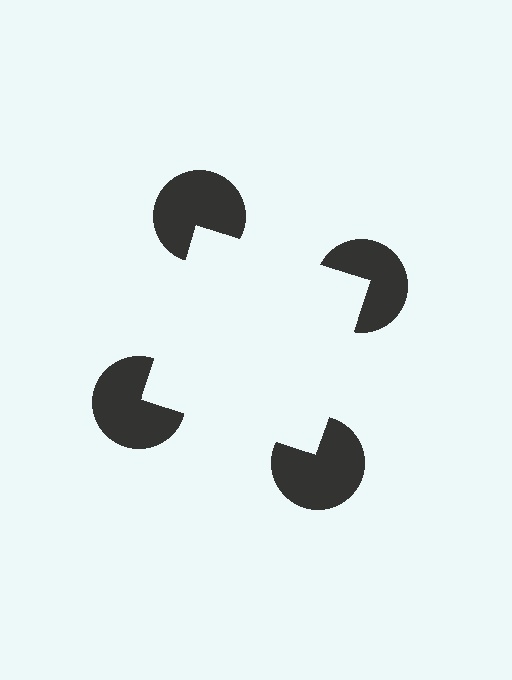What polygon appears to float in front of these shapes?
An illusory square — its edges are inferred from the aligned wedge cuts in the pac-man discs, not physically drawn.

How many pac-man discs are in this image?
There are 4 — one at each vertex of the illusory square.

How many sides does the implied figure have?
4 sides.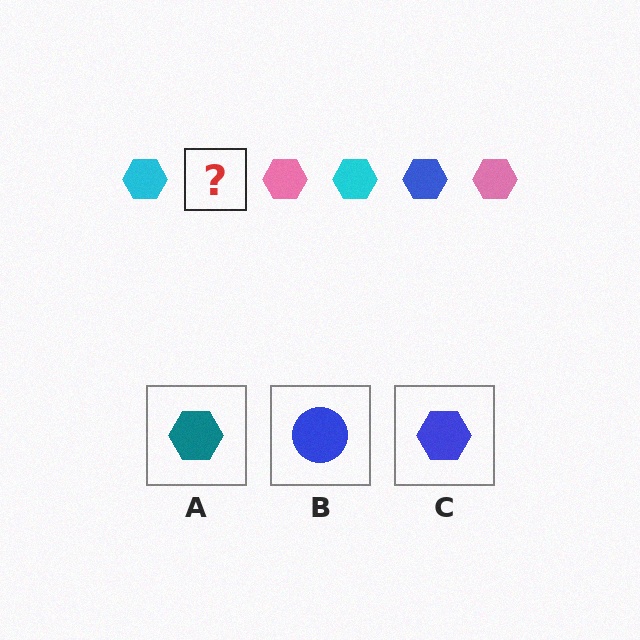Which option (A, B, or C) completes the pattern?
C.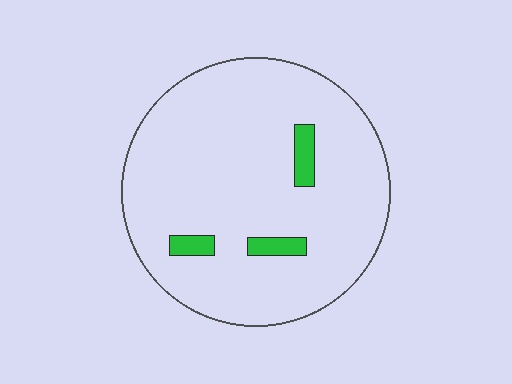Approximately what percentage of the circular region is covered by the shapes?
Approximately 5%.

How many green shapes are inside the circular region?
3.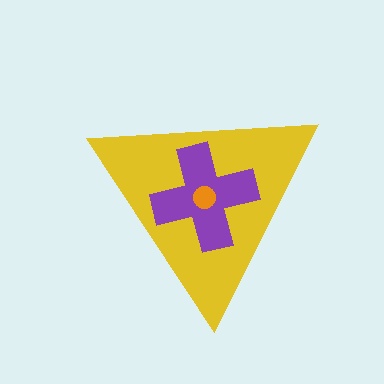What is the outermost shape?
The yellow triangle.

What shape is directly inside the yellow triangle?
The purple cross.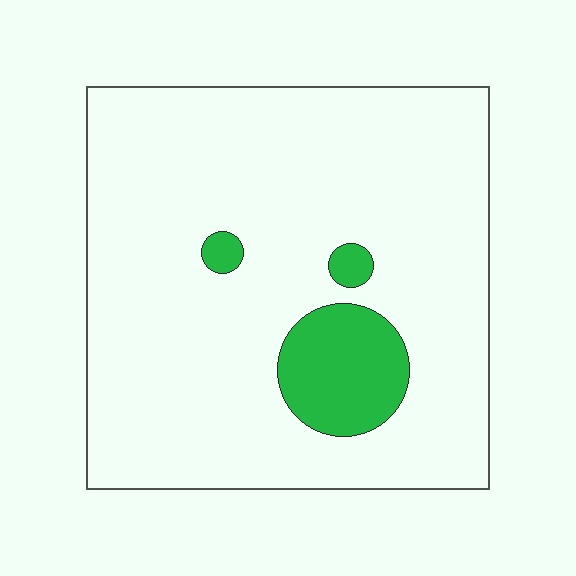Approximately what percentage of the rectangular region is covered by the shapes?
Approximately 10%.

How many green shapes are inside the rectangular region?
3.